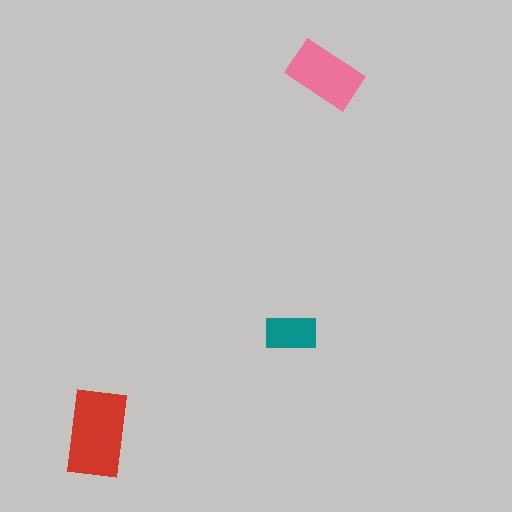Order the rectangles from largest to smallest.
the red one, the pink one, the teal one.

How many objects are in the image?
There are 3 objects in the image.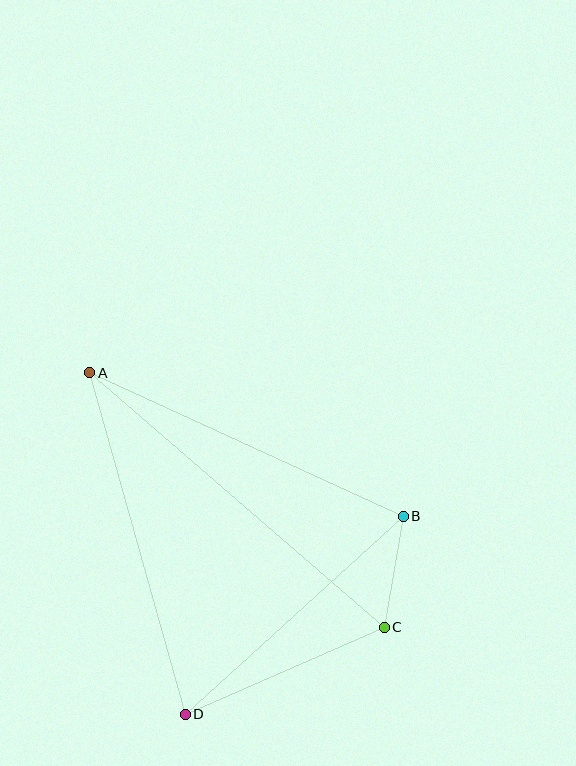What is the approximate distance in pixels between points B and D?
The distance between B and D is approximately 294 pixels.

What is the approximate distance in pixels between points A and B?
The distance between A and B is approximately 345 pixels.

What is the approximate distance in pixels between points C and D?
The distance between C and D is approximately 217 pixels.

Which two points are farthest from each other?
Points A and C are farthest from each other.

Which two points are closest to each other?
Points B and C are closest to each other.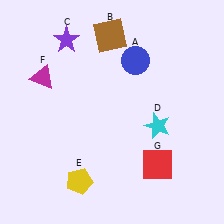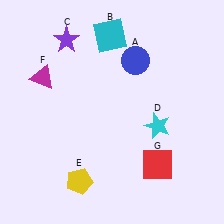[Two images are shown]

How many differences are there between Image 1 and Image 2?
There is 1 difference between the two images.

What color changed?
The square (B) changed from brown in Image 1 to cyan in Image 2.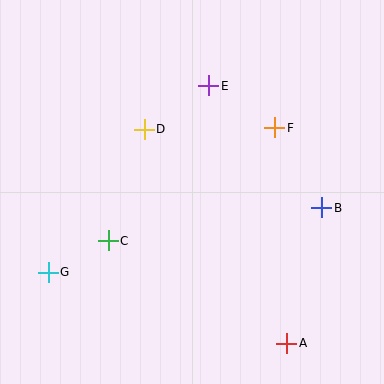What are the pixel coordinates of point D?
Point D is at (144, 129).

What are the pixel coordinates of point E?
Point E is at (209, 86).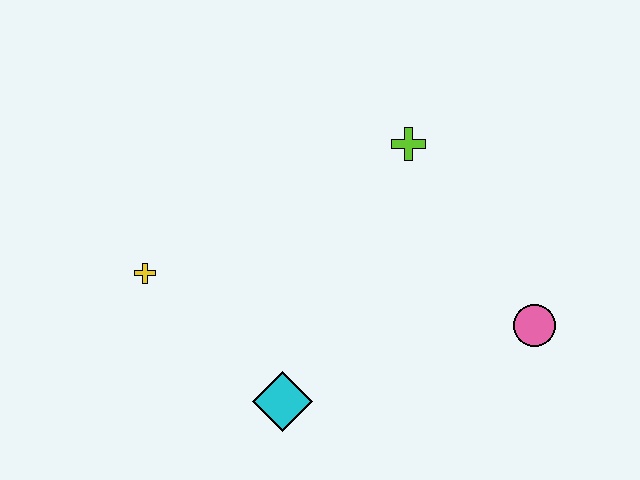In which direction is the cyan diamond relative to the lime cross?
The cyan diamond is below the lime cross.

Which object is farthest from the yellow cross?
The pink circle is farthest from the yellow cross.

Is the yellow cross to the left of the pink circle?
Yes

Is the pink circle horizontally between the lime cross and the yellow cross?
No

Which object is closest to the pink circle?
The lime cross is closest to the pink circle.